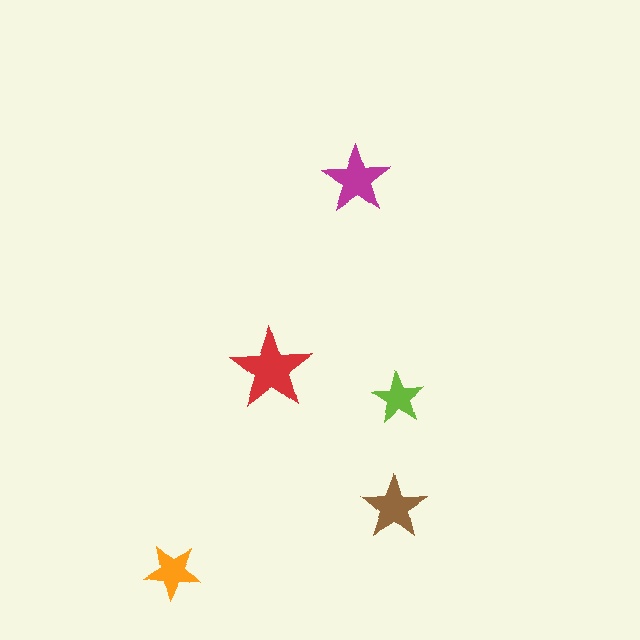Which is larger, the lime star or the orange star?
The orange one.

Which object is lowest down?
The orange star is bottommost.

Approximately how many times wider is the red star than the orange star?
About 1.5 times wider.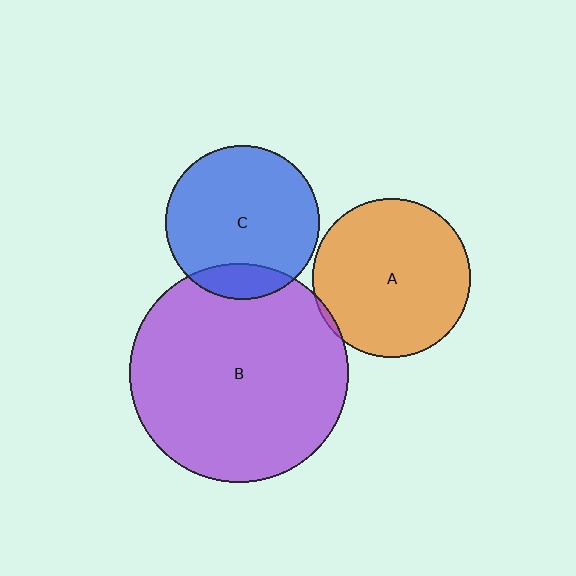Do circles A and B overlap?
Yes.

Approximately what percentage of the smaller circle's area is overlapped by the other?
Approximately 5%.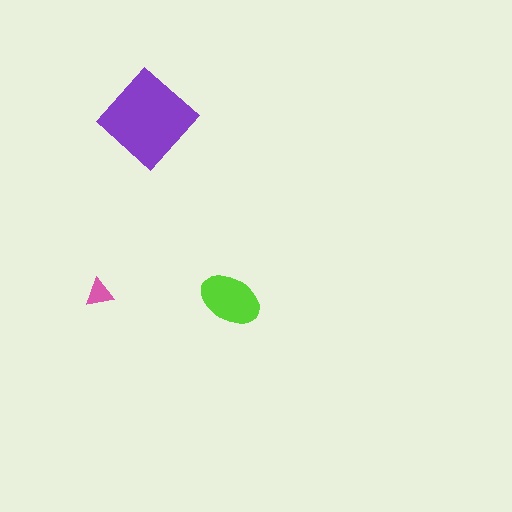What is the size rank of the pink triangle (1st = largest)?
3rd.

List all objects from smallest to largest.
The pink triangle, the lime ellipse, the purple diamond.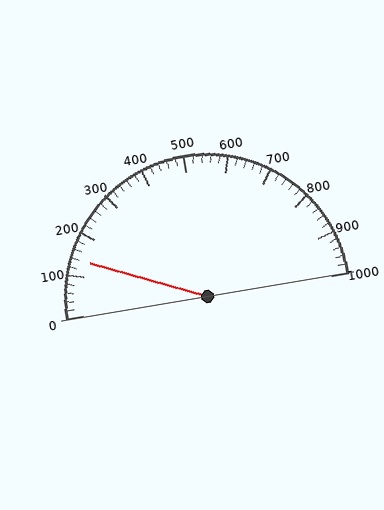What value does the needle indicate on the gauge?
The needle indicates approximately 140.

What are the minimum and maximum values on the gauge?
The gauge ranges from 0 to 1000.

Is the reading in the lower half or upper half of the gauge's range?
The reading is in the lower half of the range (0 to 1000).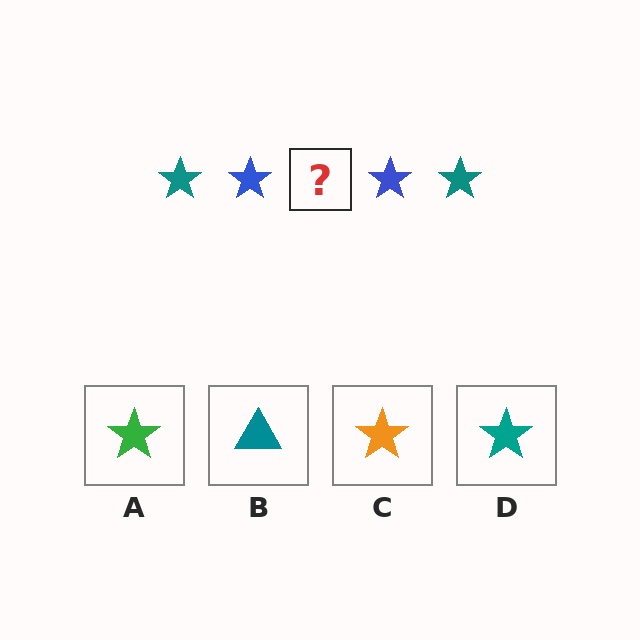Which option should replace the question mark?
Option D.